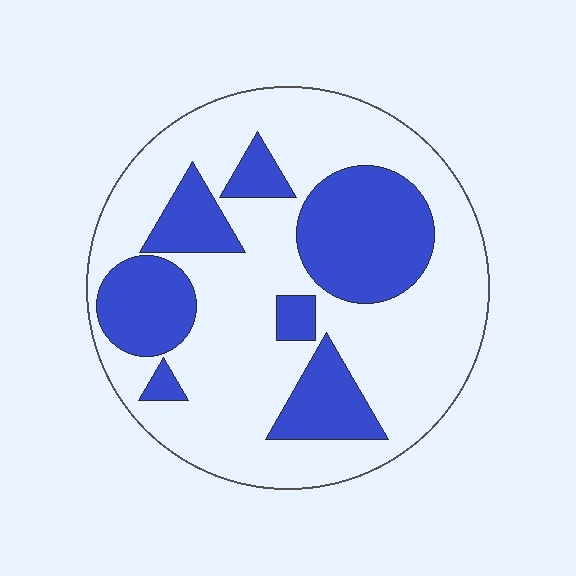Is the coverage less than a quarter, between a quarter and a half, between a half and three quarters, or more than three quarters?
Between a quarter and a half.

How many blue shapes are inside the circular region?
7.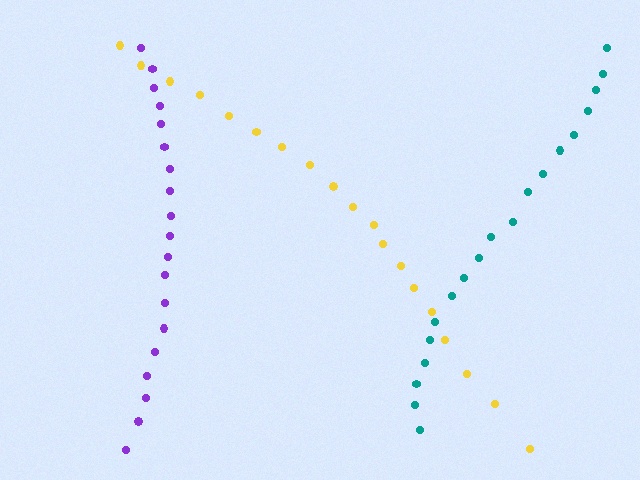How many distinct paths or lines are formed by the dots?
There are 3 distinct paths.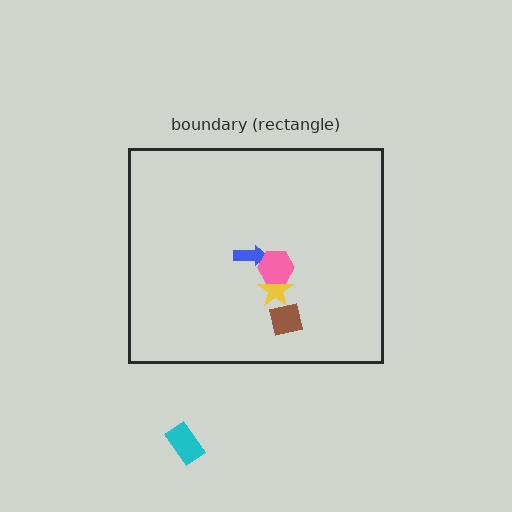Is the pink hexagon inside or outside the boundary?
Inside.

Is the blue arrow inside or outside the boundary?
Inside.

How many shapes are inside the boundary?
4 inside, 1 outside.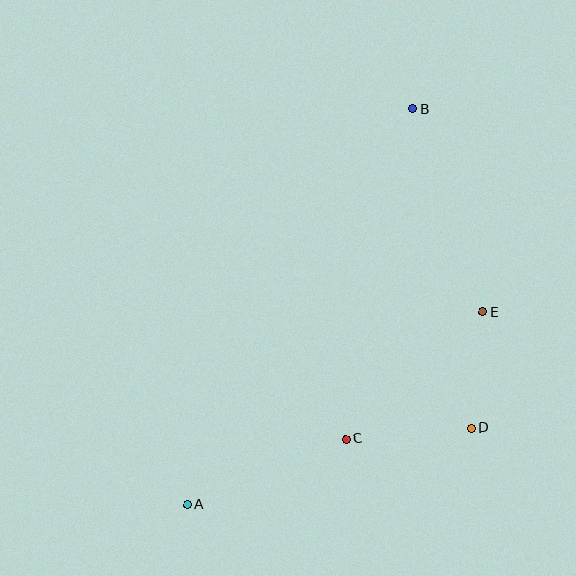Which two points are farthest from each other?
Points A and B are farthest from each other.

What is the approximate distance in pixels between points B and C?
The distance between B and C is approximately 337 pixels.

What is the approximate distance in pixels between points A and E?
The distance between A and E is approximately 352 pixels.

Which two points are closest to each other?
Points D and E are closest to each other.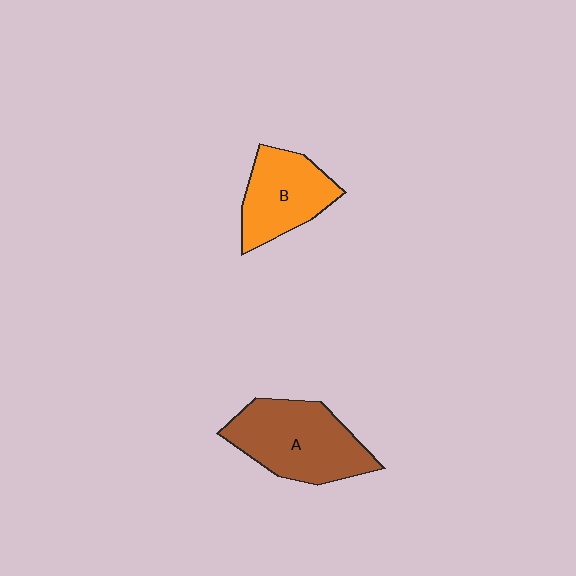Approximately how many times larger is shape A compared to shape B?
Approximately 1.3 times.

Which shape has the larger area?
Shape A (brown).